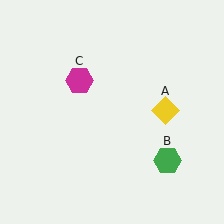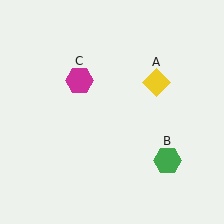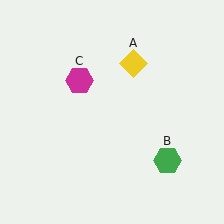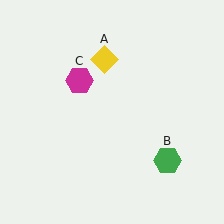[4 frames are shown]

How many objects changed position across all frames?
1 object changed position: yellow diamond (object A).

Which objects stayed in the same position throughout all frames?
Green hexagon (object B) and magenta hexagon (object C) remained stationary.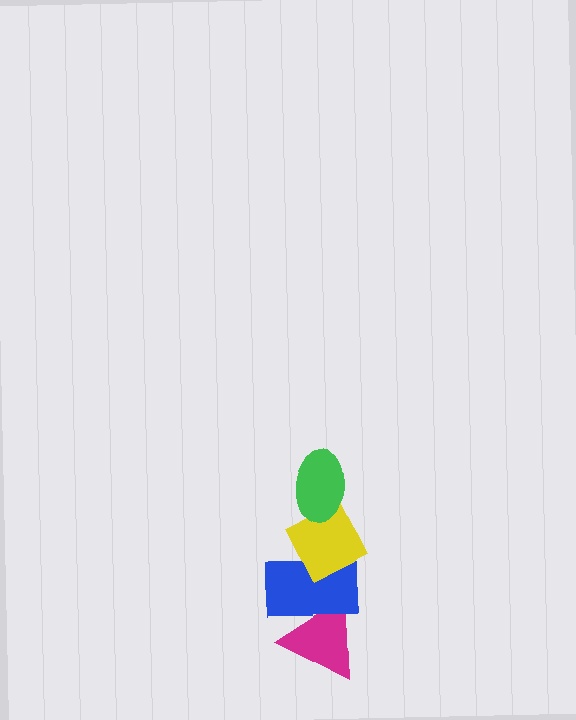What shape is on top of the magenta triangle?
The blue rectangle is on top of the magenta triangle.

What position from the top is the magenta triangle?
The magenta triangle is 4th from the top.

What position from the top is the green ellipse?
The green ellipse is 1st from the top.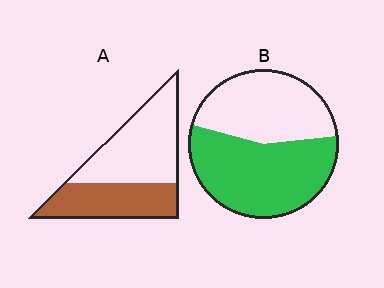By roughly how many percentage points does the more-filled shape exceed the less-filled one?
By roughly 15 percentage points (B over A).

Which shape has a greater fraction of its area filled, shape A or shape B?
Shape B.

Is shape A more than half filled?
No.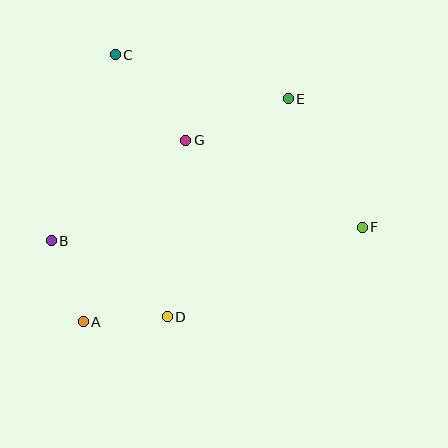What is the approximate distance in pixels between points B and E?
The distance between B and E is approximately 276 pixels.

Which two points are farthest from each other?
Points B and F are farthest from each other.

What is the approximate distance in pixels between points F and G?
The distance between F and G is approximately 197 pixels.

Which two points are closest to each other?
Points A and D are closest to each other.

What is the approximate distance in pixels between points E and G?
The distance between E and G is approximately 110 pixels.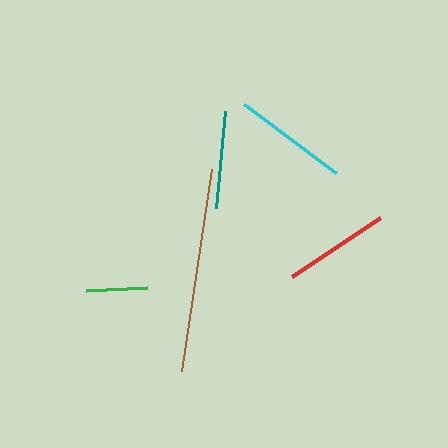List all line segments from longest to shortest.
From longest to shortest: brown, cyan, red, teal, green.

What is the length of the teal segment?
The teal segment is approximately 98 pixels long.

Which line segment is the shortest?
The green line is the shortest at approximately 62 pixels.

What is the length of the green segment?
The green segment is approximately 62 pixels long.